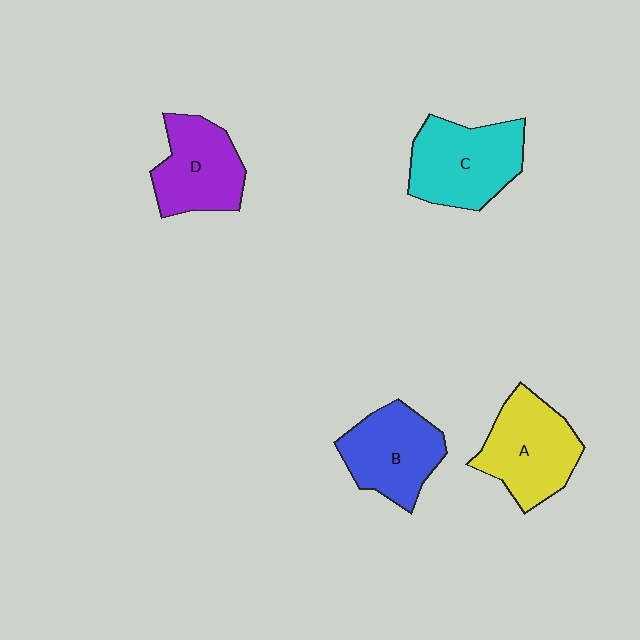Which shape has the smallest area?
Shape D (purple).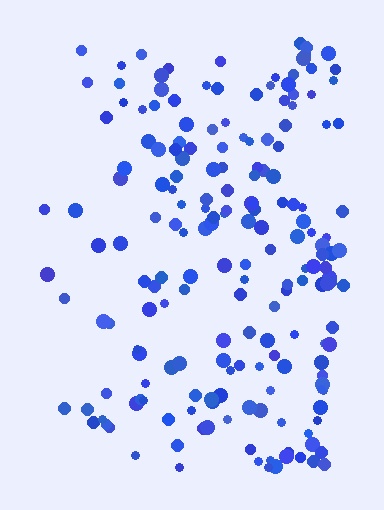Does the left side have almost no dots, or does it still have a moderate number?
Still a moderate number, just noticeably fewer than the right.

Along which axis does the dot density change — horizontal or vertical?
Horizontal.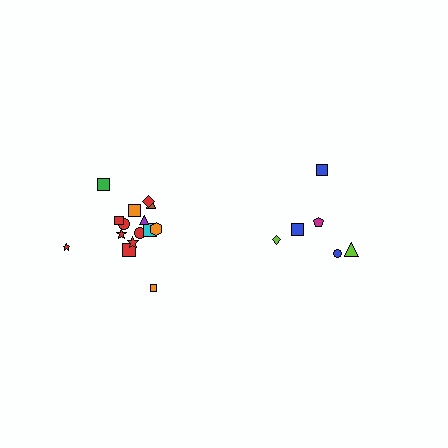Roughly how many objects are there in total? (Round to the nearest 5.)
Roughly 20 objects in total.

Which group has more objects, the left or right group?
The left group.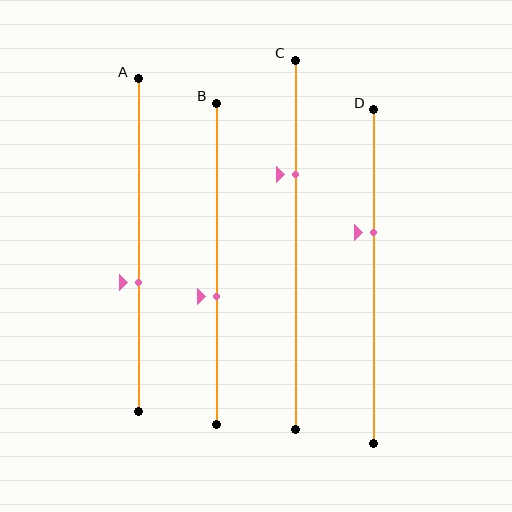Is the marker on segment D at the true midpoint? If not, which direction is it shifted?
No, the marker on segment D is shifted upward by about 13% of the segment length.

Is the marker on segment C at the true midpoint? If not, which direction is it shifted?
No, the marker on segment C is shifted upward by about 19% of the segment length.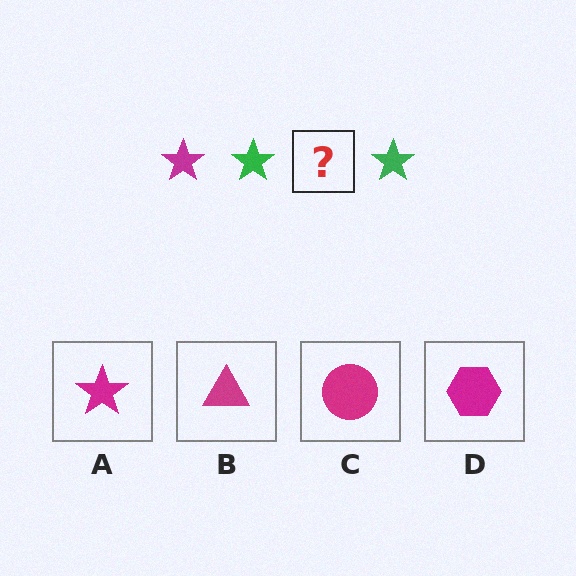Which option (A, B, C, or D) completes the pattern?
A.